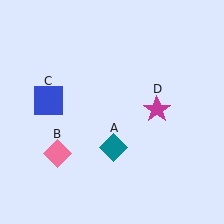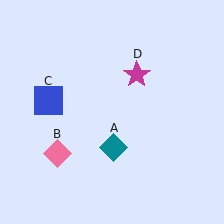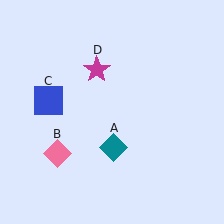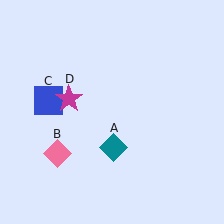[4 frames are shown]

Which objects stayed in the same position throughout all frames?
Teal diamond (object A) and pink diamond (object B) and blue square (object C) remained stationary.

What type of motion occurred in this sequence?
The magenta star (object D) rotated counterclockwise around the center of the scene.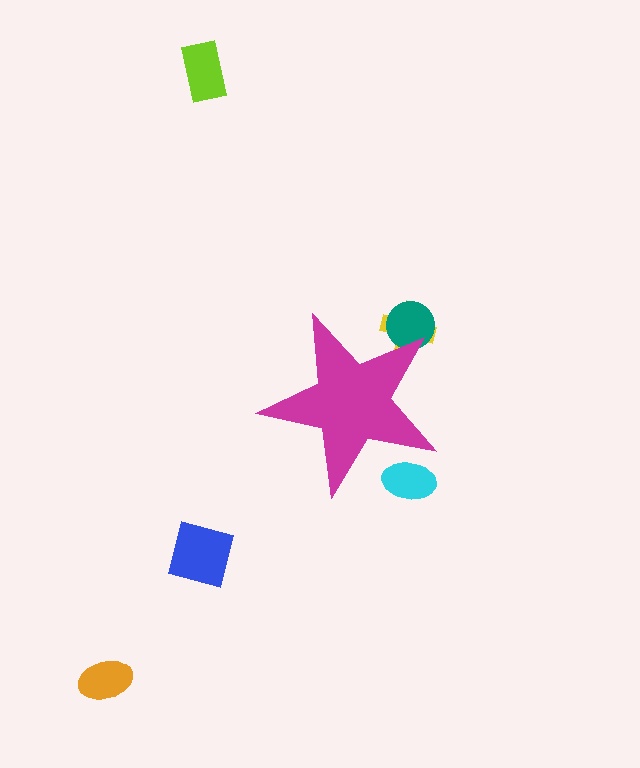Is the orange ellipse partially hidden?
No, the orange ellipse is fully visible.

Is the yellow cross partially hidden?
Yes, the yellow cross is partially hidden behind the magenta star.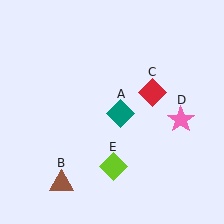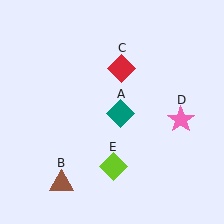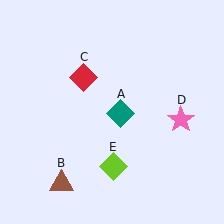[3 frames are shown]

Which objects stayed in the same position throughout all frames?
Teal diamond (object A) and brown triangle (object B) and pink star (object D) and lime diamond (object E) remained stationary.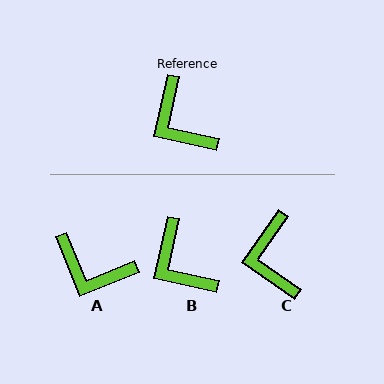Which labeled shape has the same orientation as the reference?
B.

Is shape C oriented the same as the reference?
No, it is off by about 23 degrees.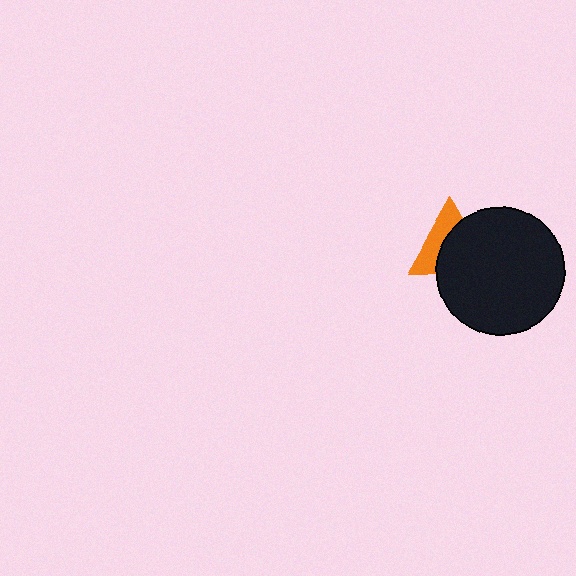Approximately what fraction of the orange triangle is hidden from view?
Roughly 57% of the orange triangle is hidden behind the black circle.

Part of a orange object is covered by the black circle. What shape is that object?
It is a triangle.